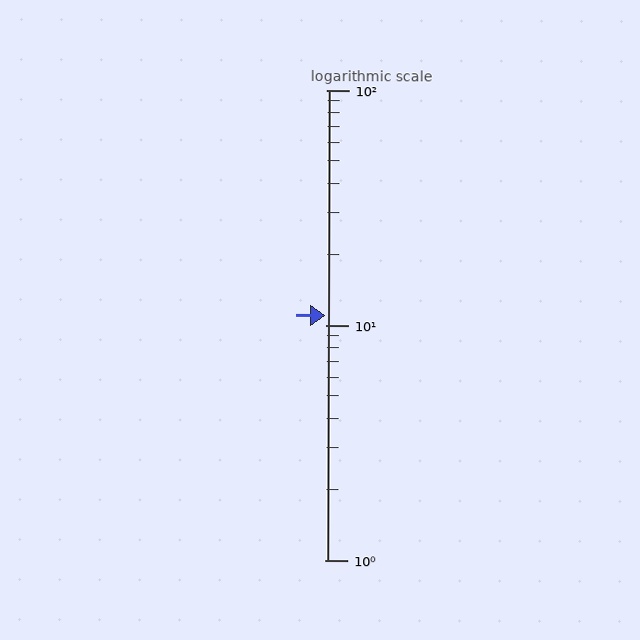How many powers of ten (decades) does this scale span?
The scale spans 2 decades, from 1 to 100.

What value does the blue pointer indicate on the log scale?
The pointer indicates approximately 11.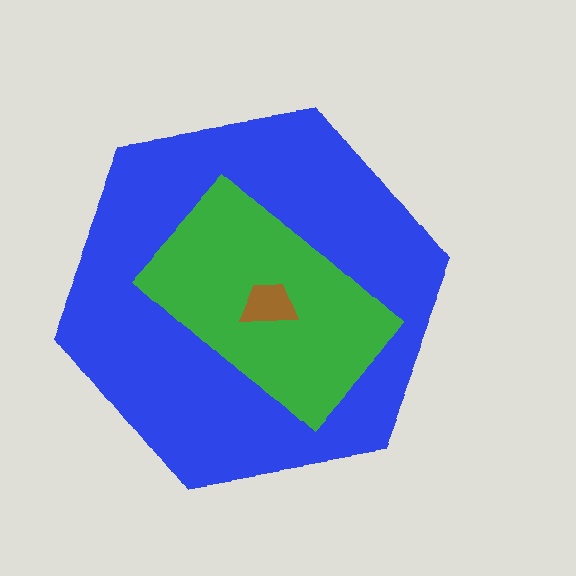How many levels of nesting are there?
3.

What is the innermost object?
The brown trapezoid.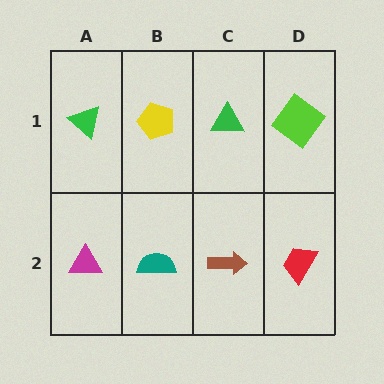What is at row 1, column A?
A green triangle.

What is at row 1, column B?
A yellow pentagon.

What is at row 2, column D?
A red trapezoid.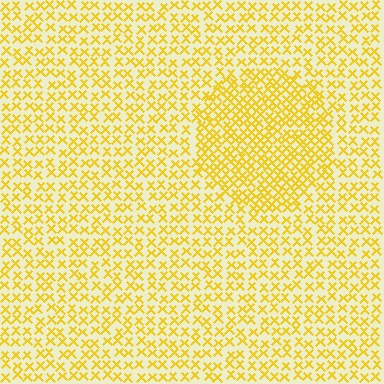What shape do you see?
I see a circle.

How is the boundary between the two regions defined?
The boundary is defined by a change in element density (approximately 1.7x ratio). All elements are the same color, size, and shape.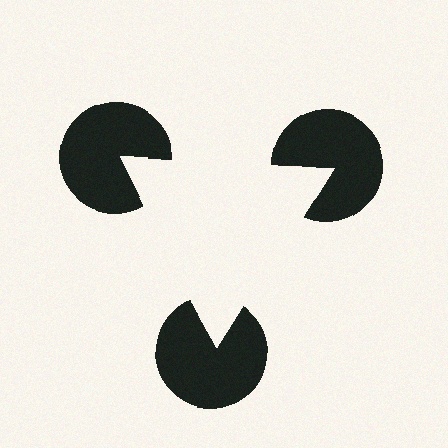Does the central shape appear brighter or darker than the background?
It typically appears slightly brighter than the background, even though no actual brightness change is drawn.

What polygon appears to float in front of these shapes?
An illusory triangle — its edges are inferred from the aligned wedge cuts in the pac-man discs, not physically drawn.